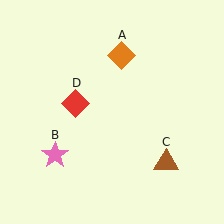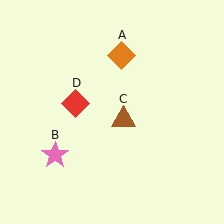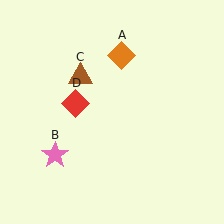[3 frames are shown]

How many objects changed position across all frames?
1 object changed position: brown triangle (object C).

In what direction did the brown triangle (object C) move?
The brown triangle (object C) moved up and to the left.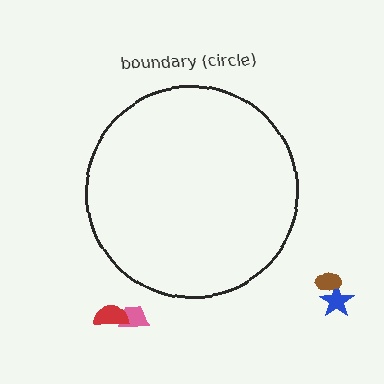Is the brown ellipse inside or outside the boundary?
Outside.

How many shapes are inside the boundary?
0 inside, 4 outside.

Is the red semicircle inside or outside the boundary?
Outside.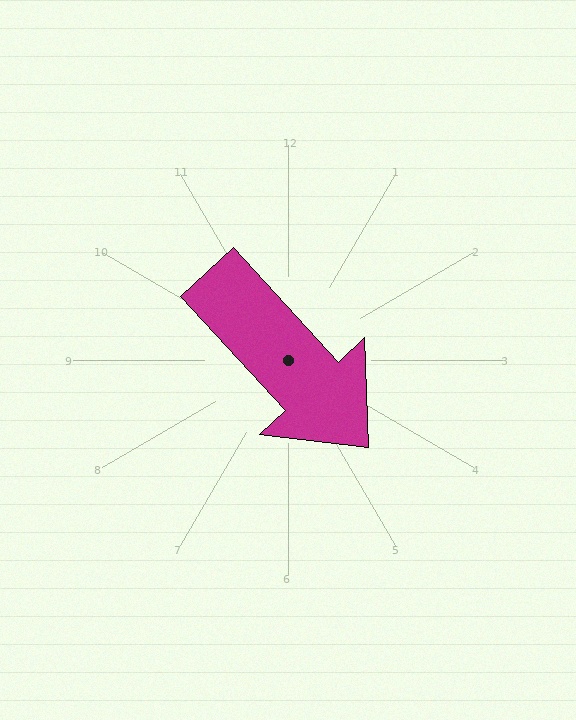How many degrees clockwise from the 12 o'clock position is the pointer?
Approximately 137 degrees.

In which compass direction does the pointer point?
Southeast.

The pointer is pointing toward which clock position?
Roughly 5 o'clock.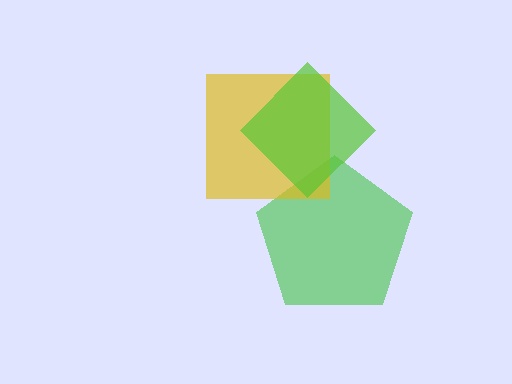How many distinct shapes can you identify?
There are 3 distinct shapes: a green pentagon, a yellow square, a lime diamond.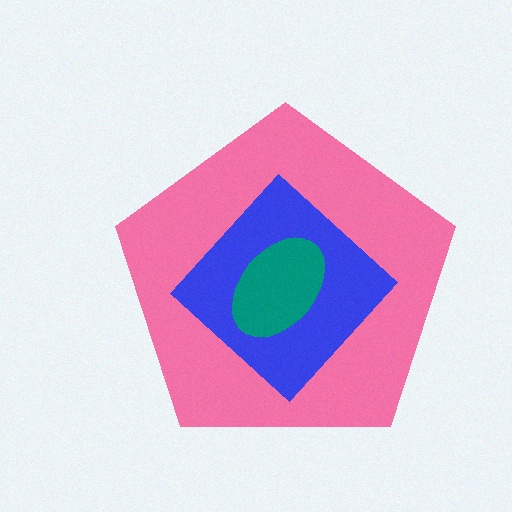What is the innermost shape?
The teal ellipse.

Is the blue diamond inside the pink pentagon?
Yes.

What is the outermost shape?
The pink pentagon.